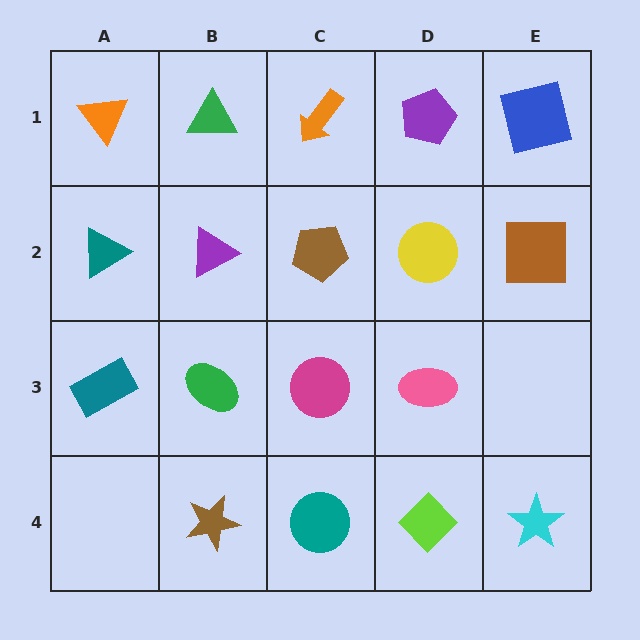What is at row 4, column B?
A brown star.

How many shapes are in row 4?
4 shapes.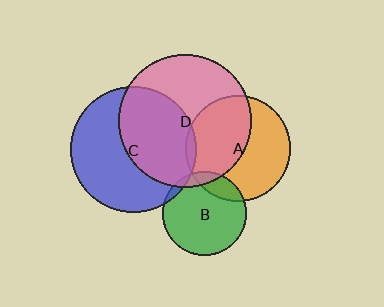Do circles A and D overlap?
Yes.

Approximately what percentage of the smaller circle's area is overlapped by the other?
Approximately 50%.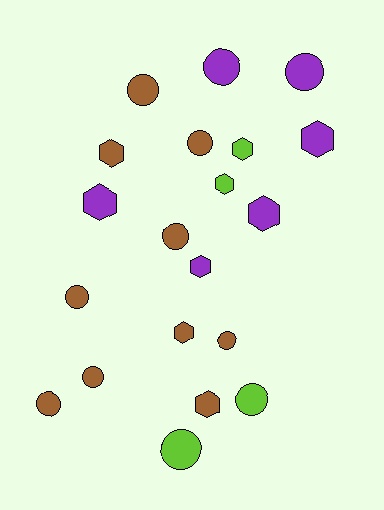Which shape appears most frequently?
Circle, with 11 objects.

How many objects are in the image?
There are 20 objects.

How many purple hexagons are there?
There are 4 purple hexagons.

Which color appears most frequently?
Brown, with 10 objects.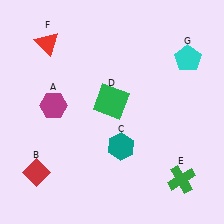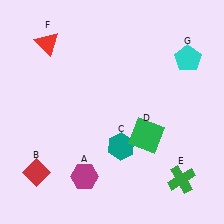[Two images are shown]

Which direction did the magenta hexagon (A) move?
The magenta hexagon (A) moved down.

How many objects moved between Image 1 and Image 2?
2 objects moved between the two images.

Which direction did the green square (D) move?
The green square (D) moved right.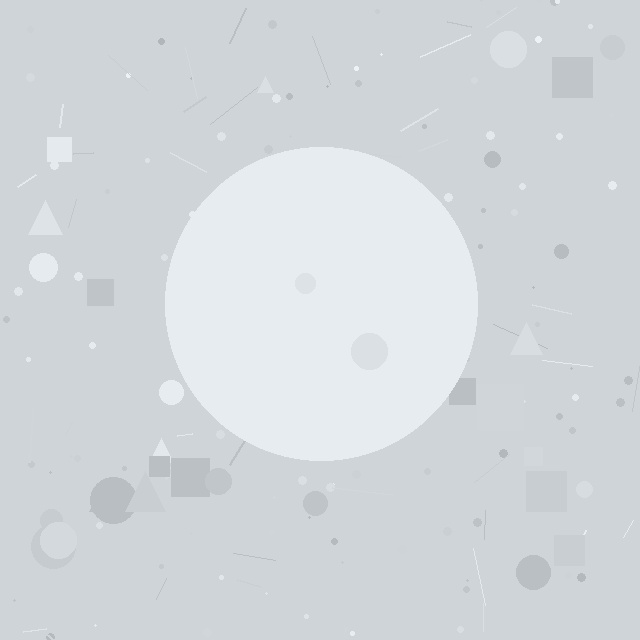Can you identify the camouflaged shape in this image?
The camouflaged shape is a circle.